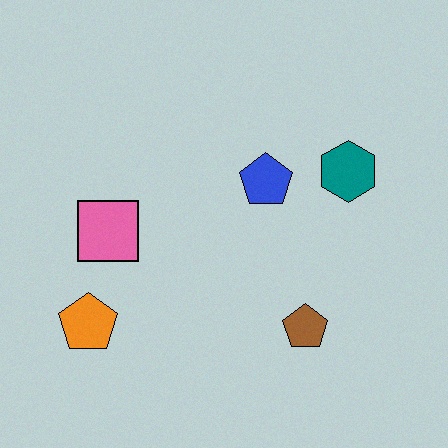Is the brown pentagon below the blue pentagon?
Yes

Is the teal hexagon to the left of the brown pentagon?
No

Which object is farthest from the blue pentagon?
The orange pentagon is farthest from the blue pentagon.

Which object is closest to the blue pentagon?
The teal hexagon is closest to the blue pentagon.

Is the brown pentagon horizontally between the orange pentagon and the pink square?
No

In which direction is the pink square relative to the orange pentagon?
The pink square is above the orange pentagon.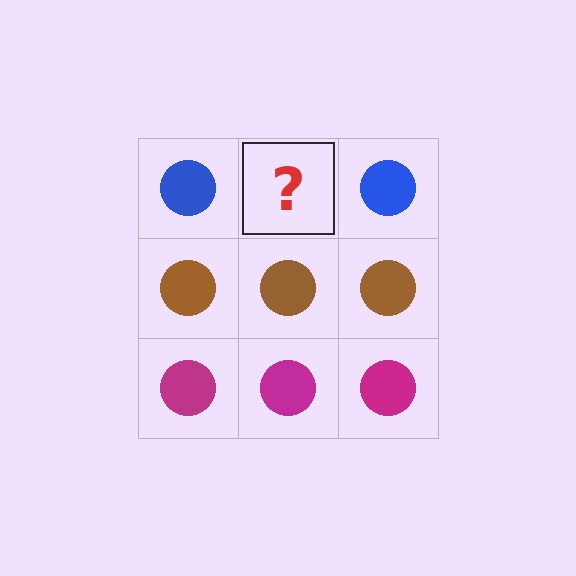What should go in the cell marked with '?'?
The missing cell should contain a blue circle.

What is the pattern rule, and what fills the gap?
The rule is that each row has a consistent color. The gap should be filled with a blue circle.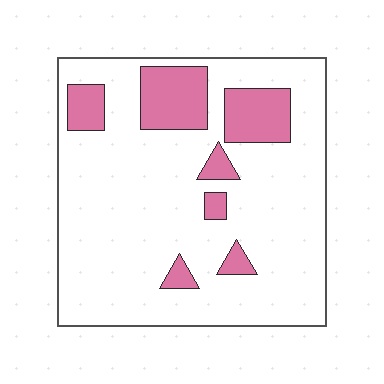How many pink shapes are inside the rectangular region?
7.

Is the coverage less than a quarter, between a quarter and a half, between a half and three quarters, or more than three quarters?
Less than a quarter.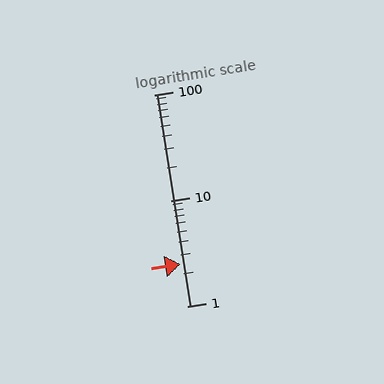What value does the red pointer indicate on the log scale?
The pointer indicates approximately 2.5.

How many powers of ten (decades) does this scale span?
The scale spans 2 decades, from 1 to 100.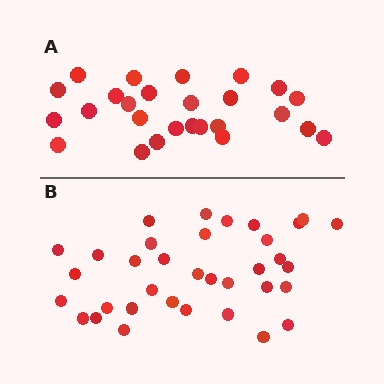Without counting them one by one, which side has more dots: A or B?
Region B (the bottom region) has more dots.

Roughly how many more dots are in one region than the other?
Region B has roughly 8 or so more dots than region A.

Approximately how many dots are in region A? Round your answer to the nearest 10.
About 30 dots. (The exact count is 26, which rounds to 30.)